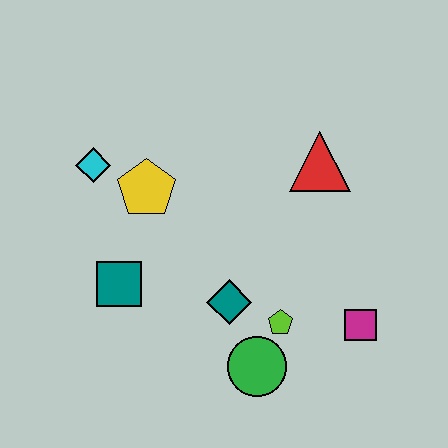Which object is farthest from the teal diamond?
The cyan diamond is farthest from the teal diamond.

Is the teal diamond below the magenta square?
No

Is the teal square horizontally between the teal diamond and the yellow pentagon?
No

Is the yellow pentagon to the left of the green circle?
Yes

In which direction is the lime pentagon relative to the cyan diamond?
The lime pentagon is to the right of the cyan diamond.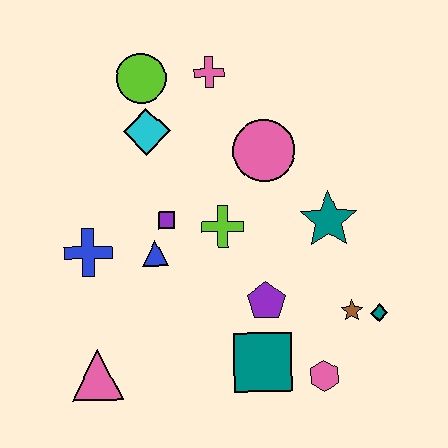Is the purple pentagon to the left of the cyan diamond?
No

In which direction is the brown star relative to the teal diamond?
The brown star is to the left of the teal diamond.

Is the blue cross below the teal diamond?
No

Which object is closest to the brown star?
The teal diamond is closest to the brown star.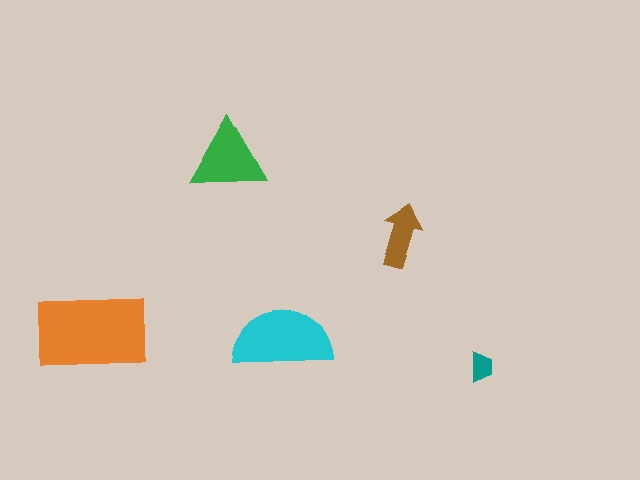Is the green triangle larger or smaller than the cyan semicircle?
Smaller.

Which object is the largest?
The orange rectangle.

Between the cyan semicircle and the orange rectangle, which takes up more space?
The orange rectangle.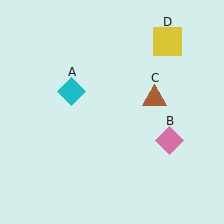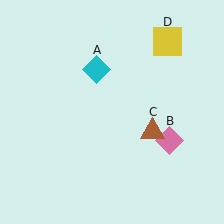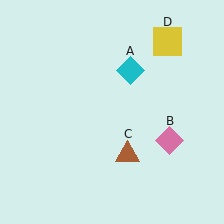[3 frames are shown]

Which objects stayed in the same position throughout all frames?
Pink diamond (object B) and yellow square (object D) remained stationary.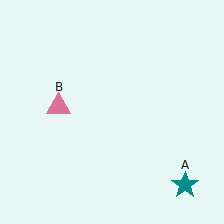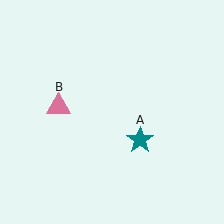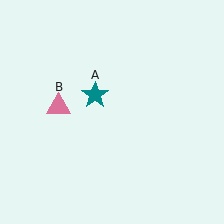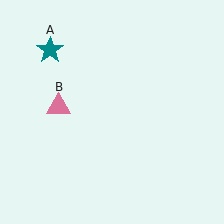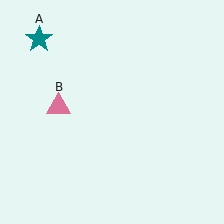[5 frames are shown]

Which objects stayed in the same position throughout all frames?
Pink triangle (object B) remained stationary.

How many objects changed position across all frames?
1 object changed position: teal star (object A).